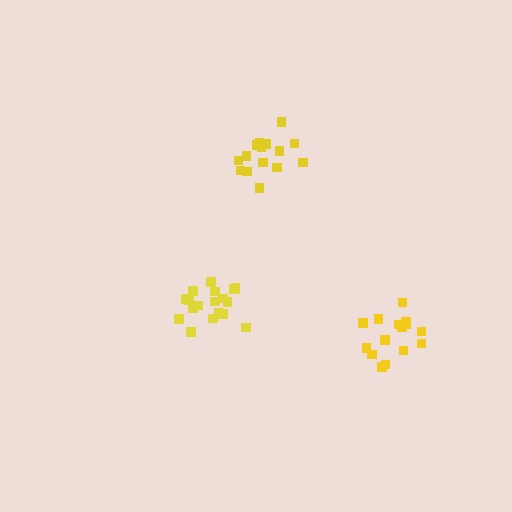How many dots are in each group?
Group 1: 18 dots, Group 2: 15 dots, Group 3: 15 dots (48 total).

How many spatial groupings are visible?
There are 3 spatial groupings.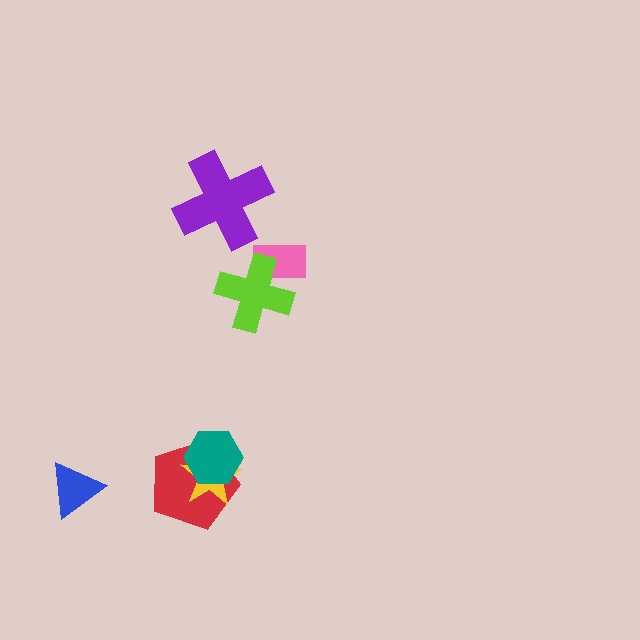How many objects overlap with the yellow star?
2 objects overlap with the yellow star.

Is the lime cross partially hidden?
No, no other shape covers it.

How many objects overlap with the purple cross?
0 objects overlap with the purple cross.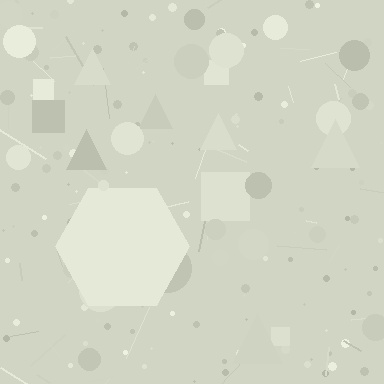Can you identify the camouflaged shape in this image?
The camouflaged shape is a hexagon.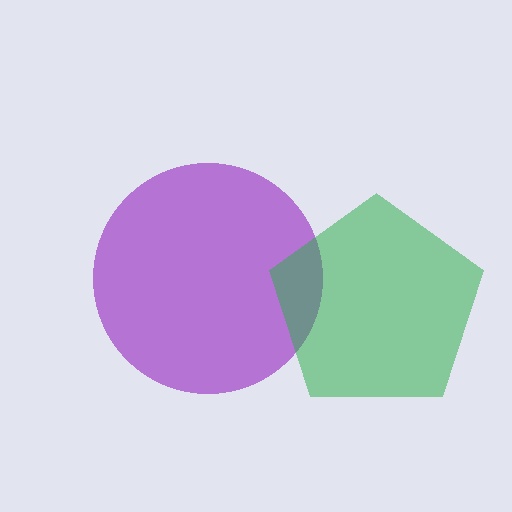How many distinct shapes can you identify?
There are 2 distinct shapes: a purple circle, a green pentagon.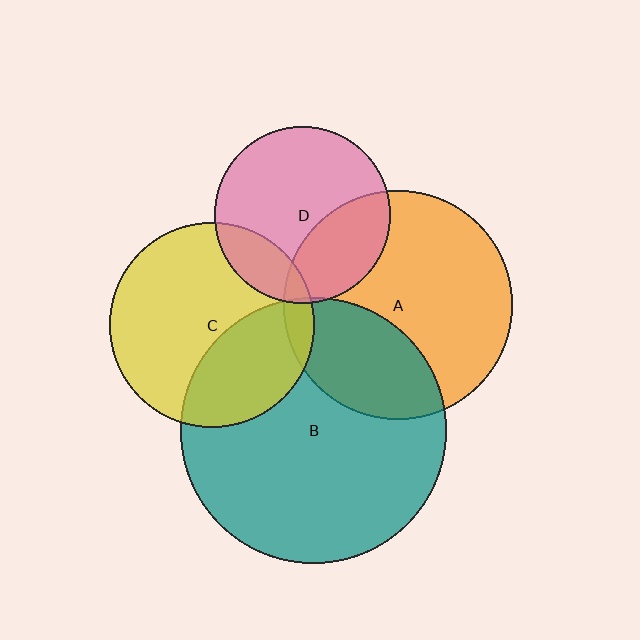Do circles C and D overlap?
Yes.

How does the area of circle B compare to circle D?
Approximately 2.3 times.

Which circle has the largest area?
Circle B (teal).